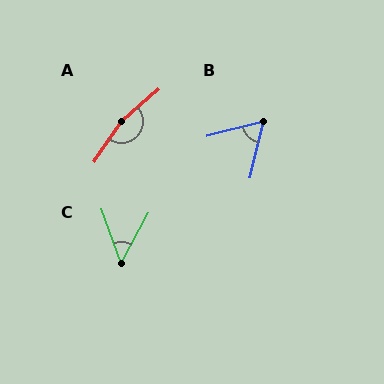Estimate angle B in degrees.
Approximately 61 degrees.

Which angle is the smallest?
C, at approximately 48 degrees.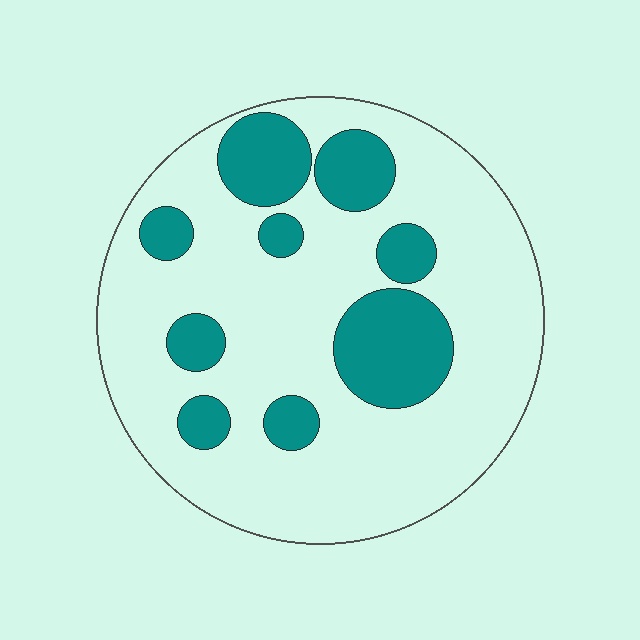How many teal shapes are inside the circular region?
9.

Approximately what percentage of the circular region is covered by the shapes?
Approximately 25%.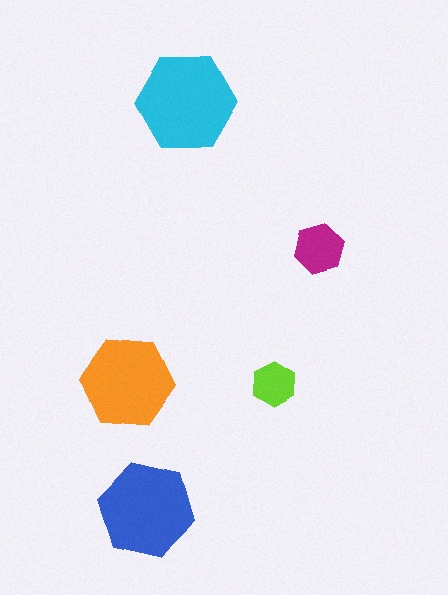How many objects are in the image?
There are 5 objects in the image.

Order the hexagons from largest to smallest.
the cyan one, the blue one, the orange one, the magenta one, the lime one.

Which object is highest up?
The cyan hexagon is topmost.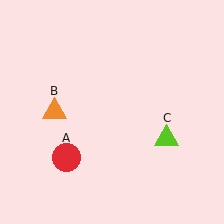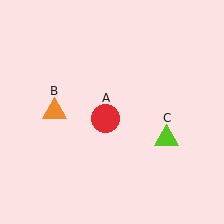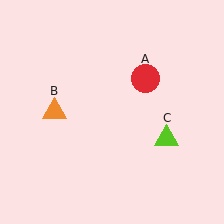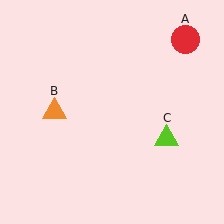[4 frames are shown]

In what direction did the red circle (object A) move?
The red circle (object A) moved up and to the right.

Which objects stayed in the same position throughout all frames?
Orange triangle (object B) and lime triangle (object C) remained stationary.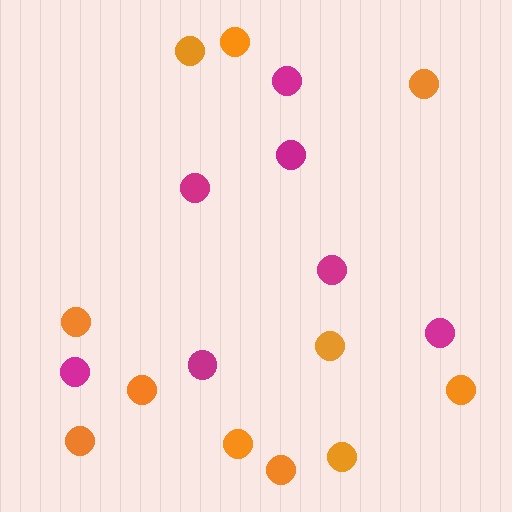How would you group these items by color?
There are 2 groups: one group of magenta circles (7) and one group of orange circles (11).